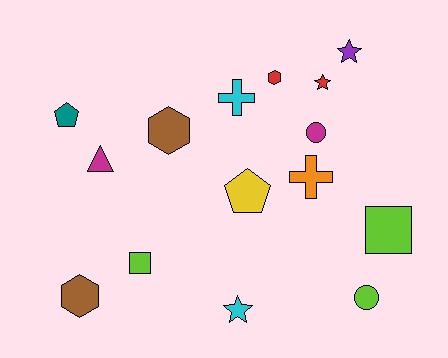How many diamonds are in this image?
There are no diamonds.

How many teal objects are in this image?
There is 1 teal object.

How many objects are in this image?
There are 15 objects.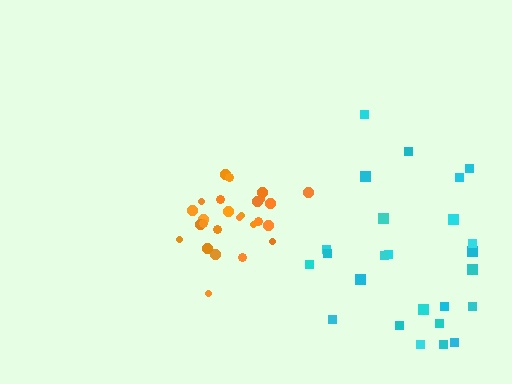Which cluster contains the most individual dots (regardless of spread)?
Orange (26).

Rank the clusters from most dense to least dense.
orange, cyan.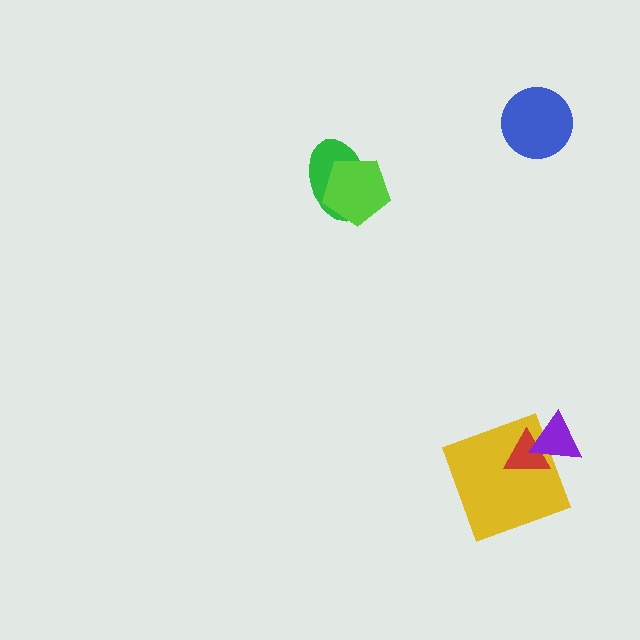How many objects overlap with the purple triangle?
2 objects overlap with the purple triangle.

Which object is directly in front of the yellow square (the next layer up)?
The red triangle is directly in front of the yellow square.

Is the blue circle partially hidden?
No, no other shape covers it.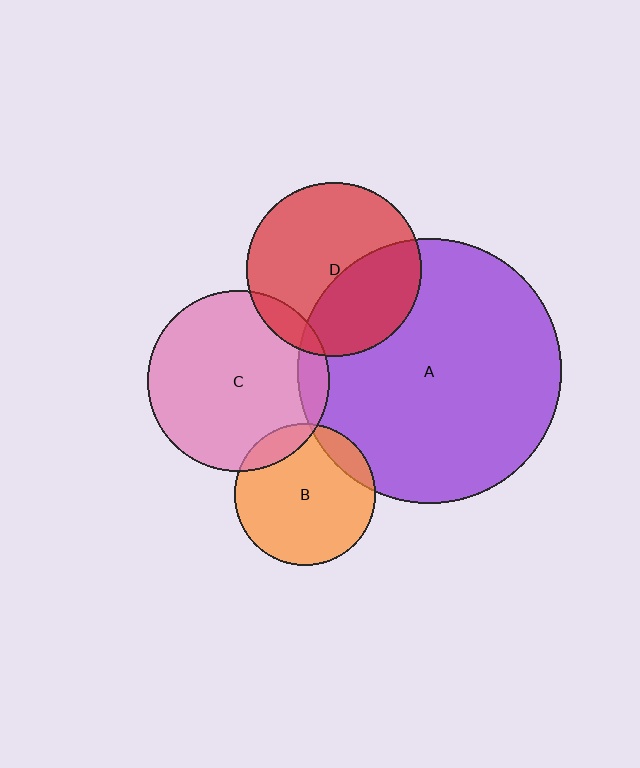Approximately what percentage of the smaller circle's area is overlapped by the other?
Approximately 10%.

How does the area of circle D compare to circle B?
Approximately 1.5 times.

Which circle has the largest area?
Circle A (purple).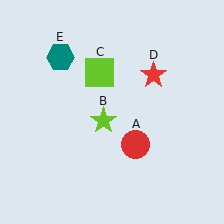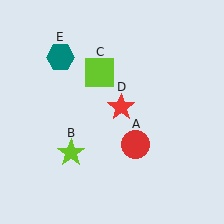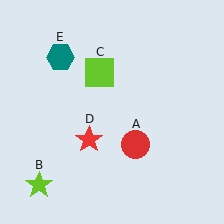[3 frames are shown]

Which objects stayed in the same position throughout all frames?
Red circle (object A) and lime square (object C) and teal hexagon (object E) remained stationary.